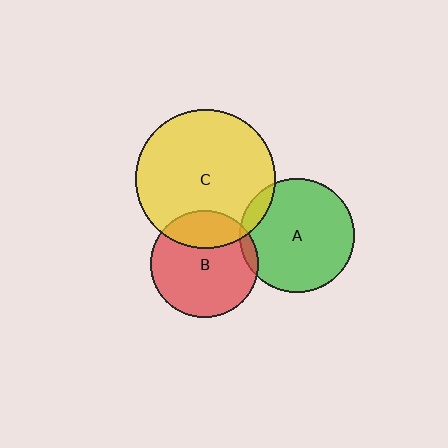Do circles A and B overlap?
Yes.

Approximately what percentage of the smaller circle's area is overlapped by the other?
Approximately 5%.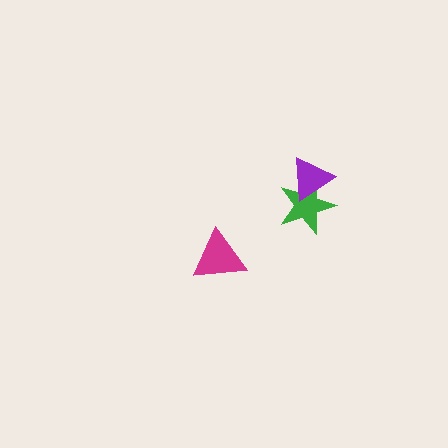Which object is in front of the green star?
The purple triangle is in front of the green star.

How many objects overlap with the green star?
1 object overlaps with the green star.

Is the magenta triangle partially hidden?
No, no other shape covers it.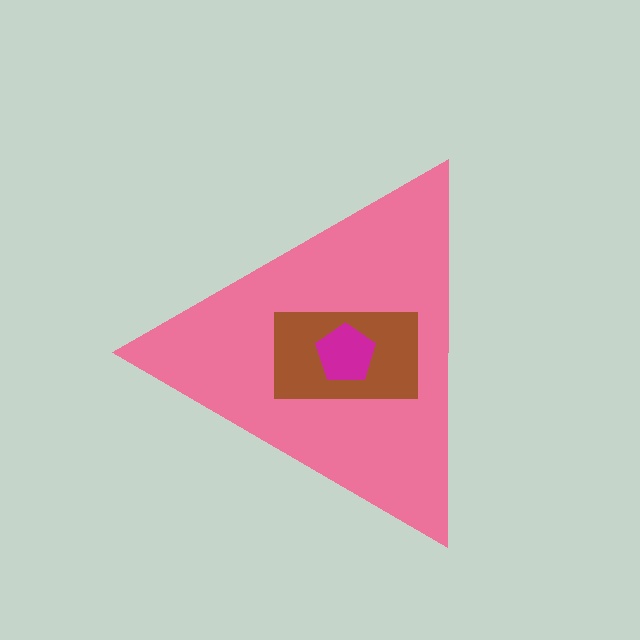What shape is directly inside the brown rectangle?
The magenta pentagon.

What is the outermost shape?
The pink triangle.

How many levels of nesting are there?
3.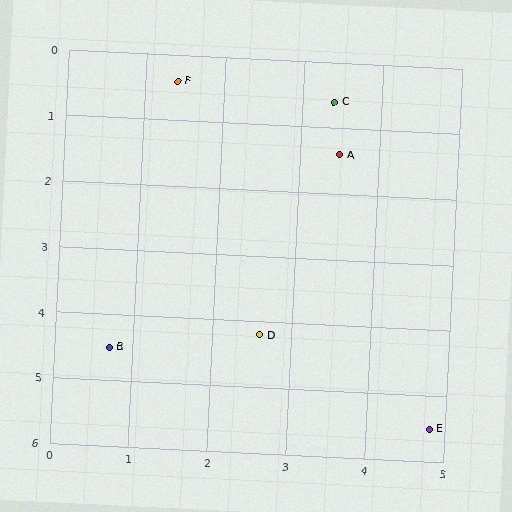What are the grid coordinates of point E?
Point E is at approximately (4.8, 5.5).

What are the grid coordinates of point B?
Point B is at approximately (0.7, 4.5).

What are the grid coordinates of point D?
Point D is at approximately (2.6, 4.2).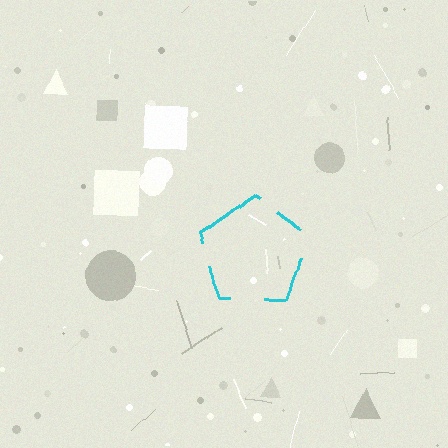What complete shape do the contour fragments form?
The contour fragments form a pentagon.